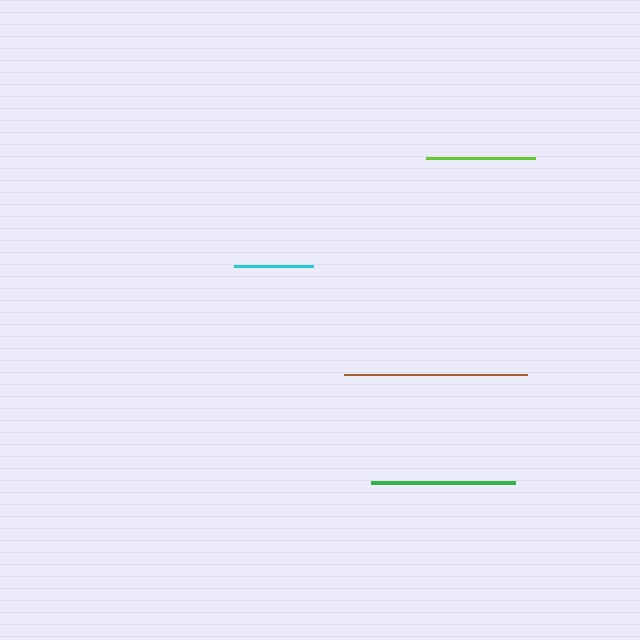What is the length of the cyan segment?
The cyan segment is approximately 79 pixels long.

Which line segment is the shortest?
The cyan line is the shortest at approximately 79 pixels.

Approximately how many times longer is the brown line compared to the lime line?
The brown line is approximately 1.7 times the length of the lime line.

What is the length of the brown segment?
The brown segment is approximately 183 pixels long.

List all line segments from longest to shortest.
From longest to shortest: brown, green, lime, cyan.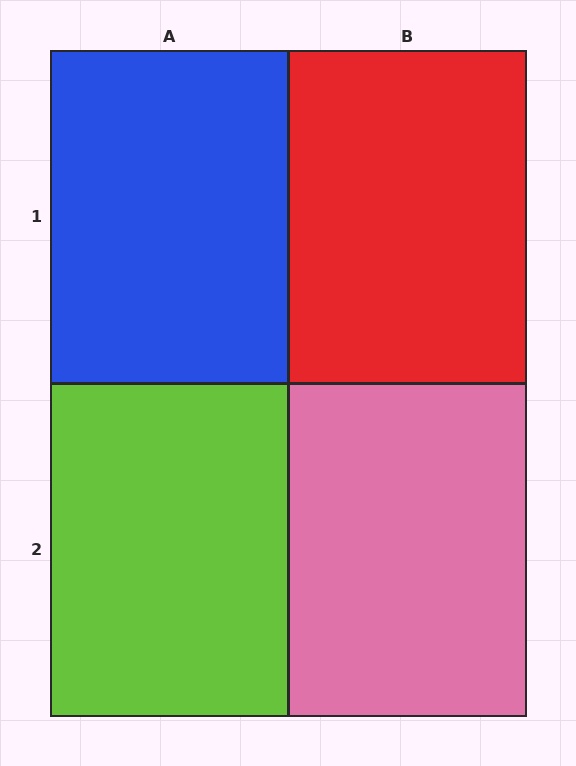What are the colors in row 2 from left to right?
Lime, pink.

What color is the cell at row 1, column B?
Red.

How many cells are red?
1 cell is red.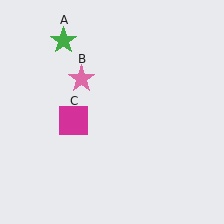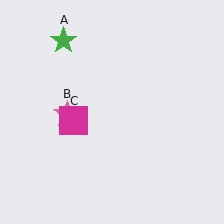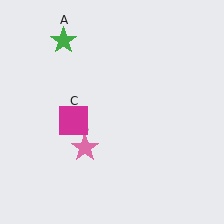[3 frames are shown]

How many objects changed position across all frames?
1 object changed position: pink star (object B).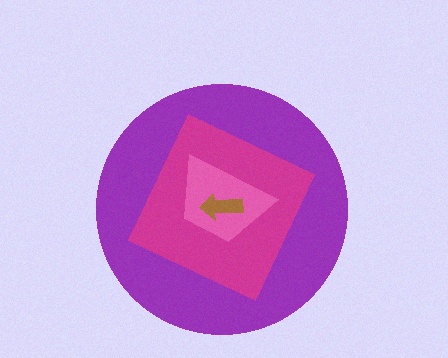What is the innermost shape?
The brown arrow.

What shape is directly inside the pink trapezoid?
The brown arrow.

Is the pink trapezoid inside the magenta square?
Yes.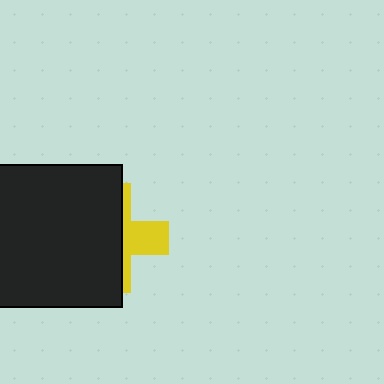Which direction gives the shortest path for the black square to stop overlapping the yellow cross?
Moving left gives the shortest separation.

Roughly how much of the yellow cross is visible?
A small part of it is visible (roughly 34%).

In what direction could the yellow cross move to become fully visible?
The yellow cross could move right. That would shift it out from behind the black square entirely.